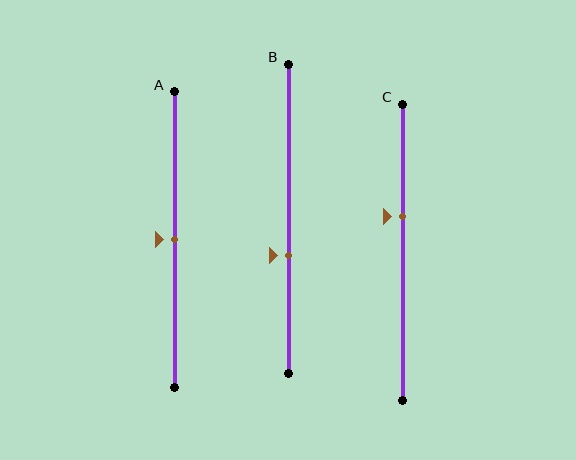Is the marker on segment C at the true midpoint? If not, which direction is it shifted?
No, the marker on segment C is shifted upward by about 12% of the segment length.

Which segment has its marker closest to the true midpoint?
Segment A has its marker closest to the true midpoint.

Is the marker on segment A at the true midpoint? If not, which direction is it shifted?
Yes, the marker on segment A is at the true midpoint.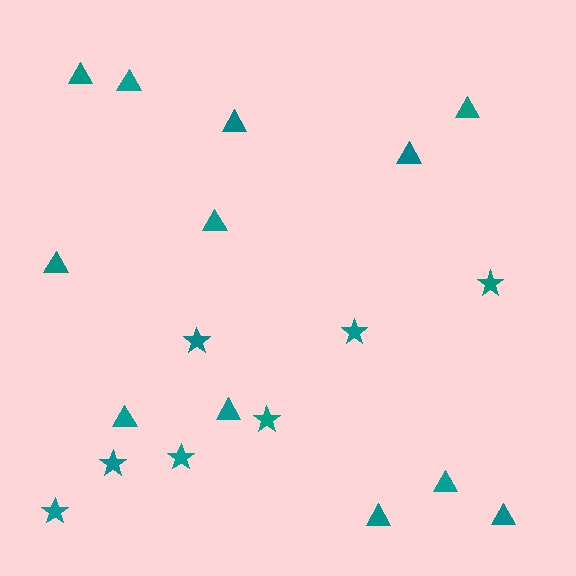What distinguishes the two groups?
There are 2 groups: one group of stars (7) and one group of triangles (12).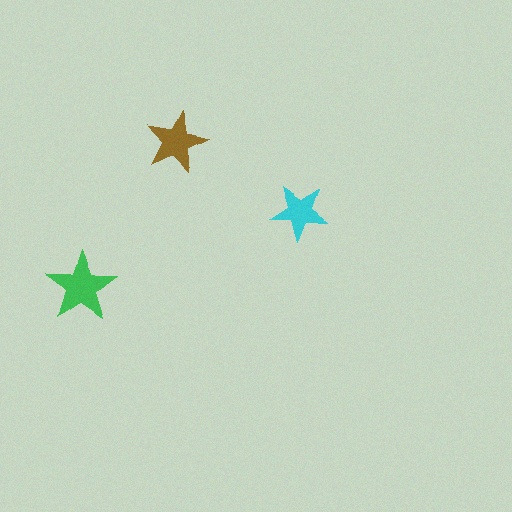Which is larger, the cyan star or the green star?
The green one.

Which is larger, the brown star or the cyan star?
The brown one.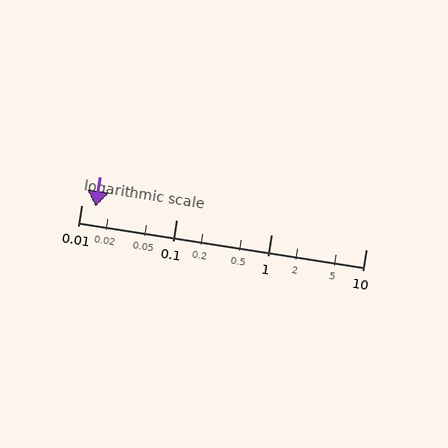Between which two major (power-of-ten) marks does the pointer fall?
The pointer is between 0.01 and 0.1.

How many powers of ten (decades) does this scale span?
The scale spans 3 decades, from 0.01 to 10.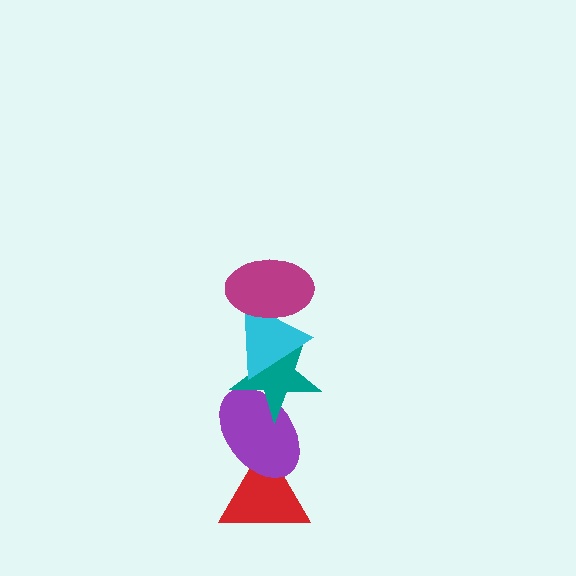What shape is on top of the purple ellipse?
The teal star is on top of the purple ellipse.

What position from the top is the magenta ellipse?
The magenta ellipse is 1st from the top.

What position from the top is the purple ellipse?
The purple ellipse is 4th from the top.